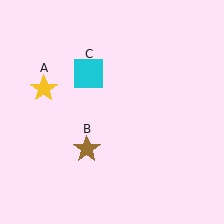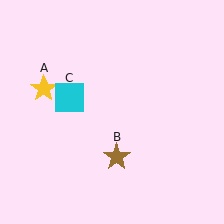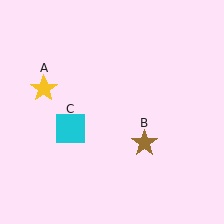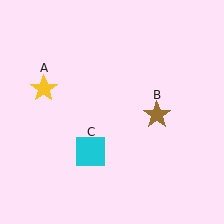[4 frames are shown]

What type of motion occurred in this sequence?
The brown star (object B), cyan square (object C) rotated counterclockwise around the center of the scene.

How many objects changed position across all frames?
2 objects changed position: brown star (object B), cyan square (object C).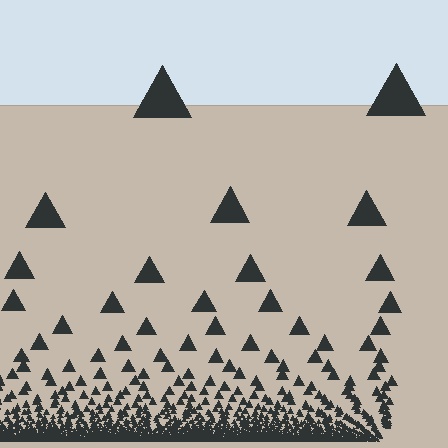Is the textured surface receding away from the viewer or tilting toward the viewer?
The surface appears to tilt toward the viewer. Texture elements get larger and sparser toward the top.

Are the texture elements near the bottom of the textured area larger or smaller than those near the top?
Smaller. The gradient is inverted — elements near the bottom are smaller and denser.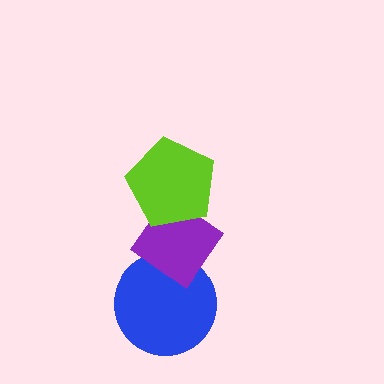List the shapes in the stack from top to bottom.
From top to bottom: the lime pentagon, the purple diamond, the blue circle.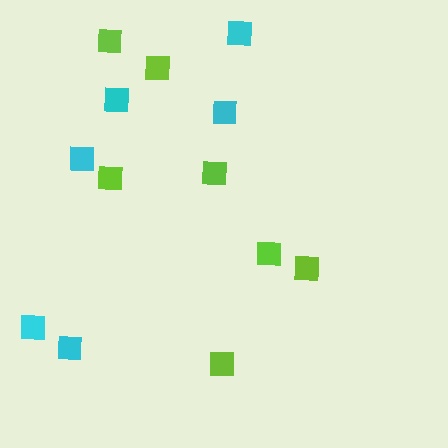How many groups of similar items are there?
There are 2 groups: one group of lime squares (7) and one group of cyan squares (6).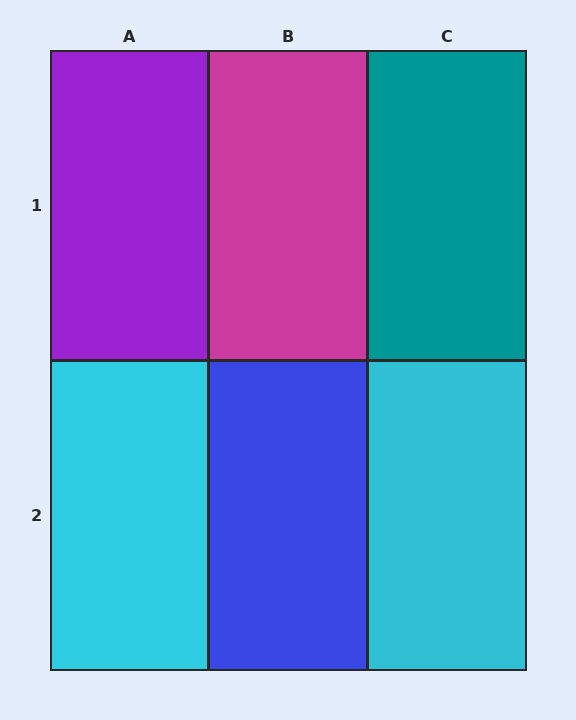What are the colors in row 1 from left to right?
Purple, magenta, teal.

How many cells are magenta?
1 cell is magenta.